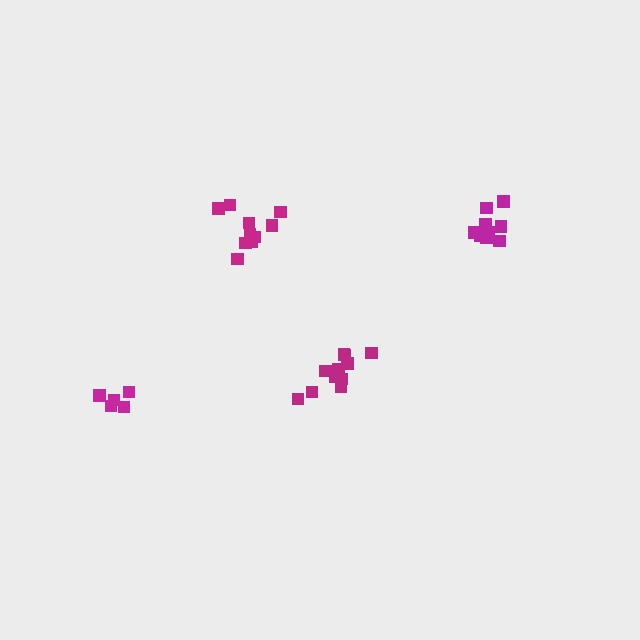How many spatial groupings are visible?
There are 4 spatial groupings.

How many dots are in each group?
Group 1: 11 dots, Group 2: 9 dots, Group 3: 5 dots, Group 4: 10 dots (35 total).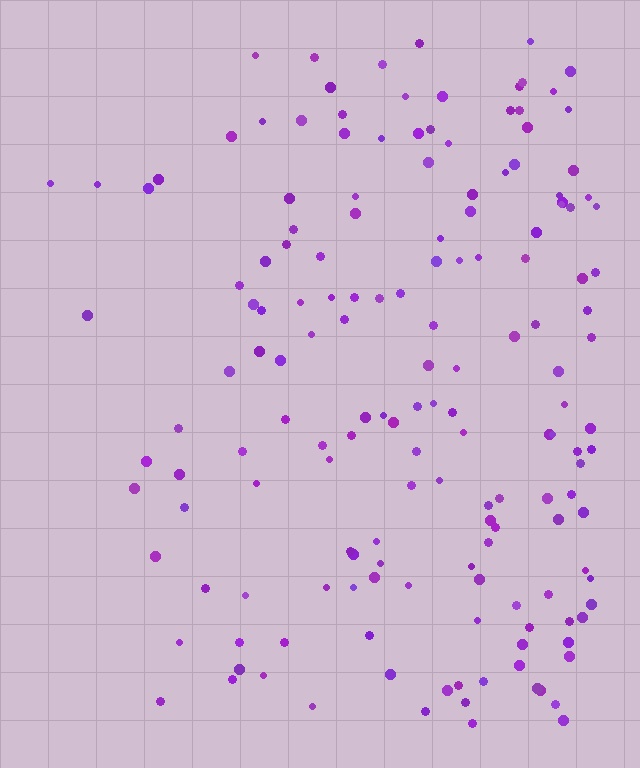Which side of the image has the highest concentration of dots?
The right.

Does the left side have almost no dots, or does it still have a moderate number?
Still a moderate number, just noticeably fewer than the right.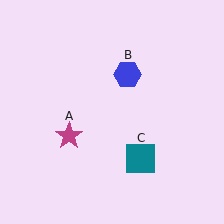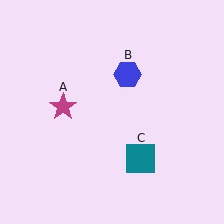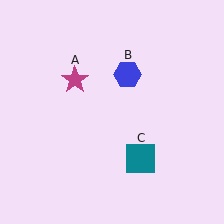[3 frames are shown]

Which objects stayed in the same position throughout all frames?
Blue hexagon (object B) and teal square (object C) remained stationary.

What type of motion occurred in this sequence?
The magenta star (object A) rotated clockwise around the center of the scene.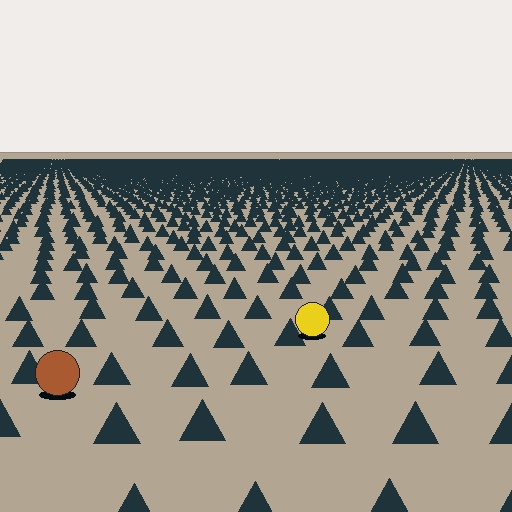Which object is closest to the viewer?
The brown circle is closest. The texture marks near it are larger and more spread out.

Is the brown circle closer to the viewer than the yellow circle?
Yes. The brown circle is closer — you can tell from the texture gradient: the ground texture is coarser near it.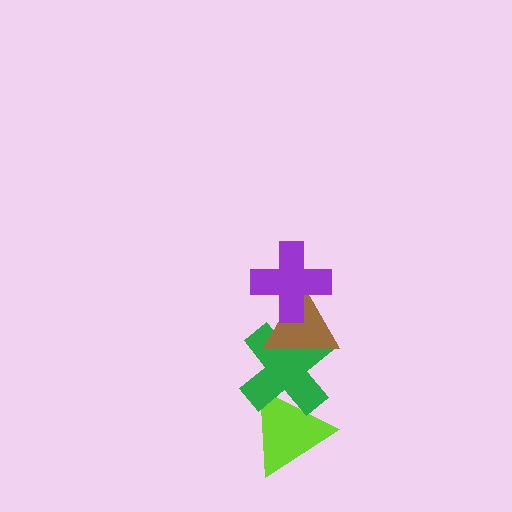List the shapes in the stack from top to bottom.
From top to bottom: the purple cross, the brown triangle, the green cross, the lime triangle.